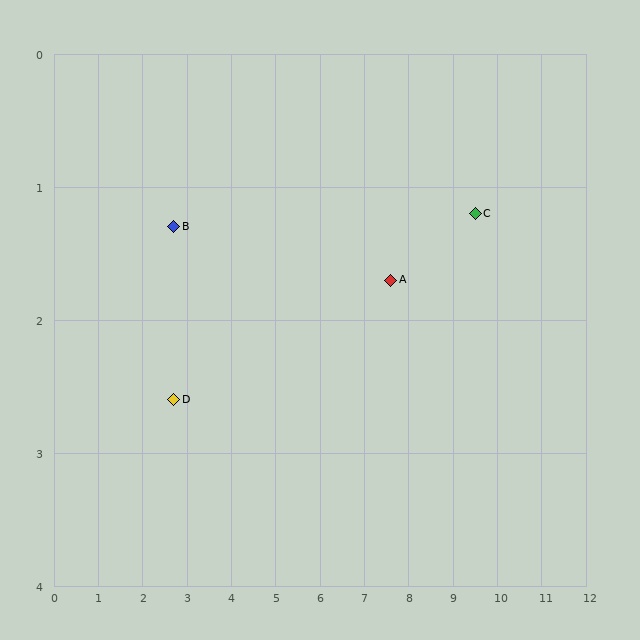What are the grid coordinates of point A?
Point A is at approximately (7.6, 1.7).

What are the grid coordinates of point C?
Point C is at approximately (9.5, 1.2).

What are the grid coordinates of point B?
Point B is at approximately (2.7, 1.3).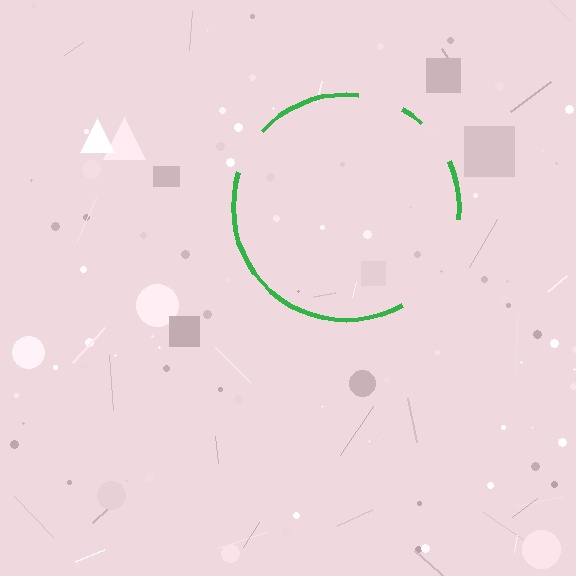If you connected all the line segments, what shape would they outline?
They would outline a circle.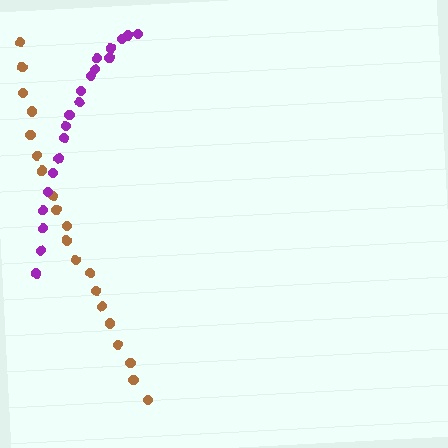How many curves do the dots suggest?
There are 2 distinct paths.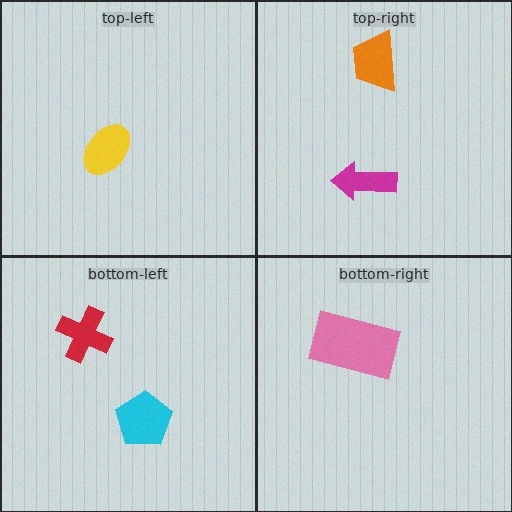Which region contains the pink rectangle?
The bottom-right region.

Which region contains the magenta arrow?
The top-right region.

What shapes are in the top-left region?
The yellow ellipse.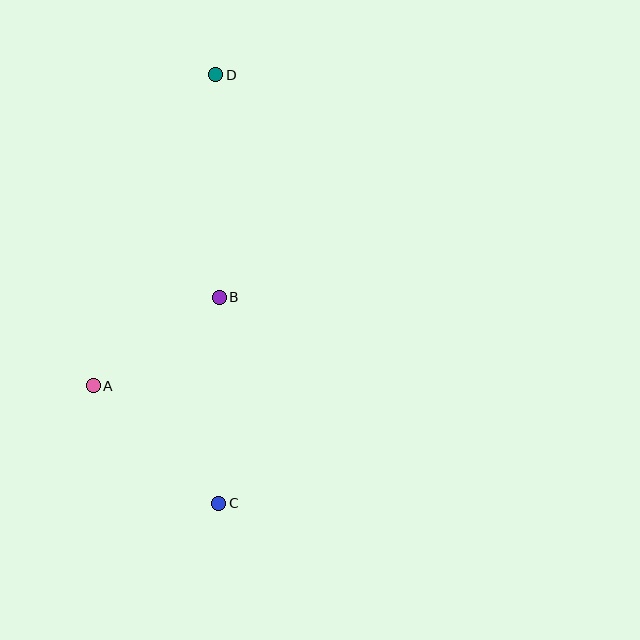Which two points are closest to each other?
Points A and B are closest to each other.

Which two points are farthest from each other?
Points C and D are farthest from each other.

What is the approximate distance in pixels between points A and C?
The distance between A and C is approximately 172 pixels.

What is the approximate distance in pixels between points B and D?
The distance between B and D is approximately 223 pixels.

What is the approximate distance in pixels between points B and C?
The distance between B and C is approximately 206 pixels.